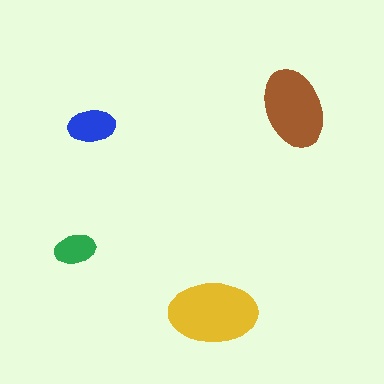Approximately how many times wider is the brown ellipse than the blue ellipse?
About 1.5 times wider.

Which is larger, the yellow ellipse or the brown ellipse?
The yellow one.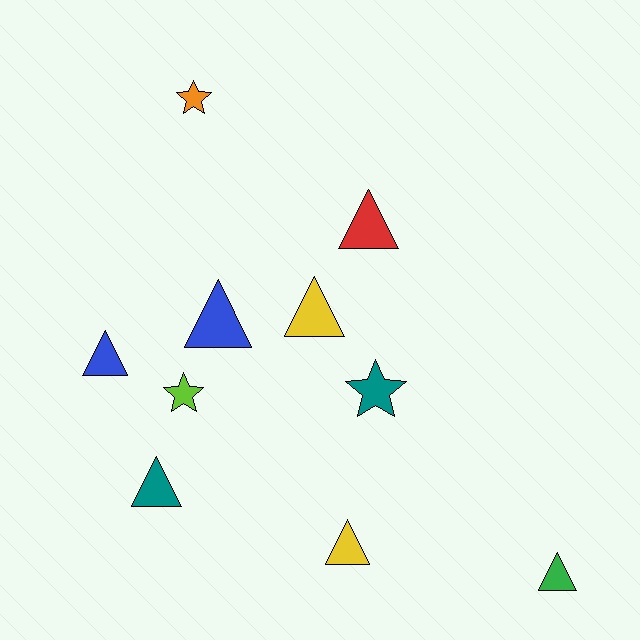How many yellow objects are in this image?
There are 2 yellow objects.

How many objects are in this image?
There are 10 objects.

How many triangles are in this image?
There are 7 triangles.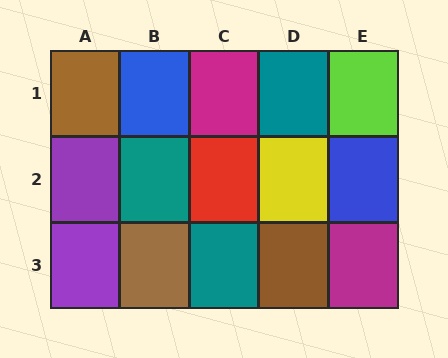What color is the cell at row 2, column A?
Purple.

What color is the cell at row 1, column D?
Teal.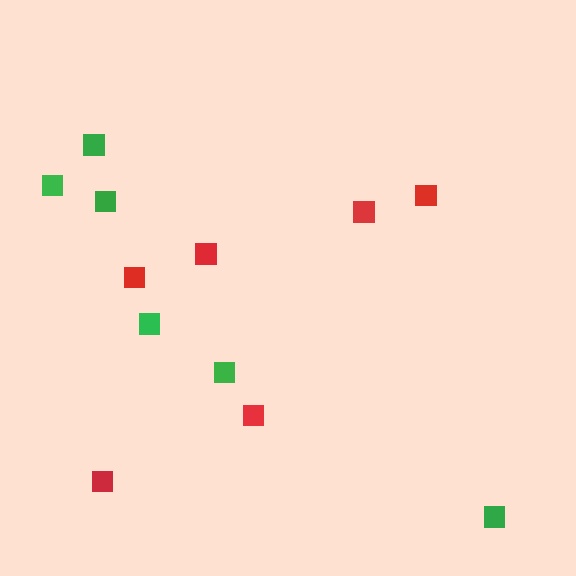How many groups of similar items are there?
There are 2 groups: one group of red squares (6) and one group of green squares (6).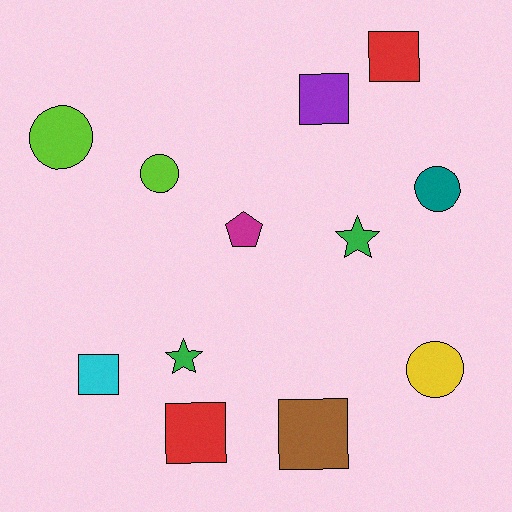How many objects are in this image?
There are 12 objects.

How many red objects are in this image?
There are 2 red objects.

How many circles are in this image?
There are 4 circles.